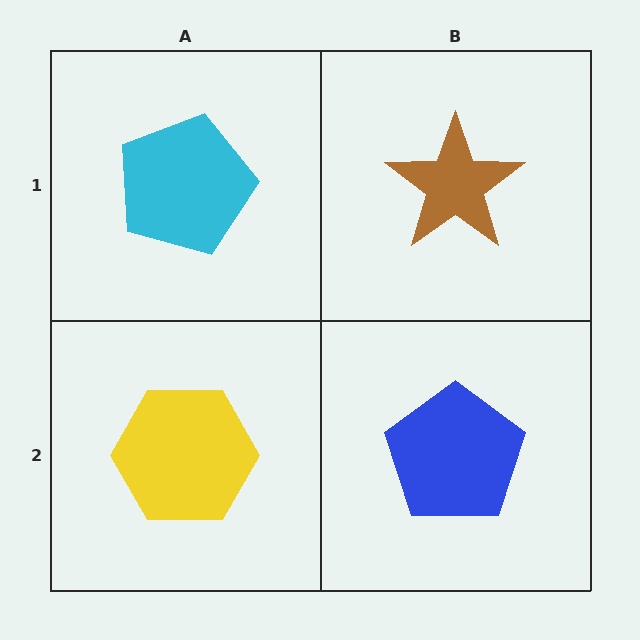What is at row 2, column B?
A blue pentagon.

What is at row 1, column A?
A cyan pentagon.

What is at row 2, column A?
A yellow hexagon.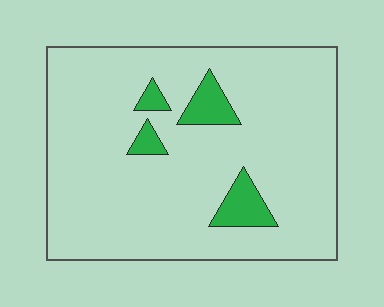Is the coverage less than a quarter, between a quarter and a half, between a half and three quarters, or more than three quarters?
Less than a quarter.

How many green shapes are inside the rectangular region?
4.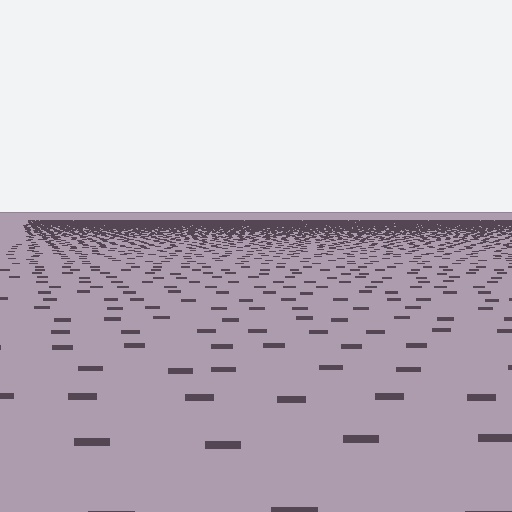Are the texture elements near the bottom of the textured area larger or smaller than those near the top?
Larger. Near the bottom, elements are closer to the viewer and appear at a bigger on-screen size.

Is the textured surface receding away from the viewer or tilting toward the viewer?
The surface is receding away from the viewer. Texture elements get smaller and denser toward the top.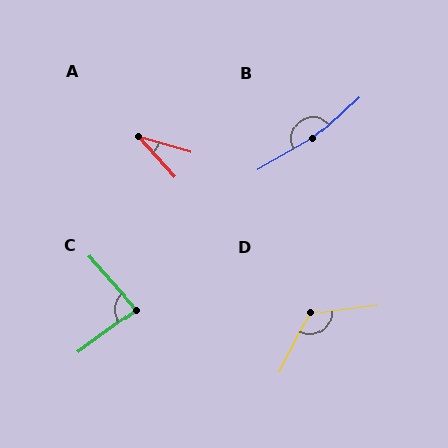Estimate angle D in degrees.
Approximately 125 degrees.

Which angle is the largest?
B, at approximately 168 degrees.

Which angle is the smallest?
A, at approximately 31 degrees.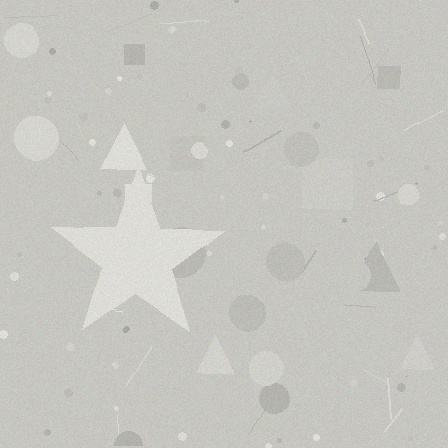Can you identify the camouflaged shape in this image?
The camouflaged shape is a star.